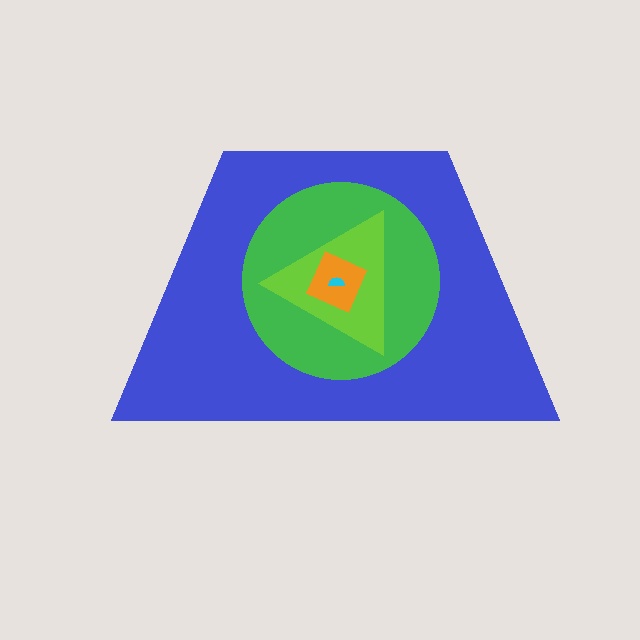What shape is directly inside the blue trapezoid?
The green circle.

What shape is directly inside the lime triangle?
The orange diamond.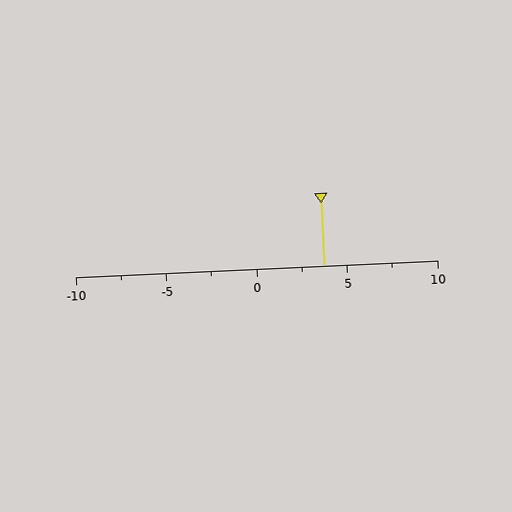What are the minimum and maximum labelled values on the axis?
The axis runs from -10 to 10.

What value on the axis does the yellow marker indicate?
The marker indicates approximately 3.8.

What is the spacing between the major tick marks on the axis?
The major ticks are spaced 5 apart.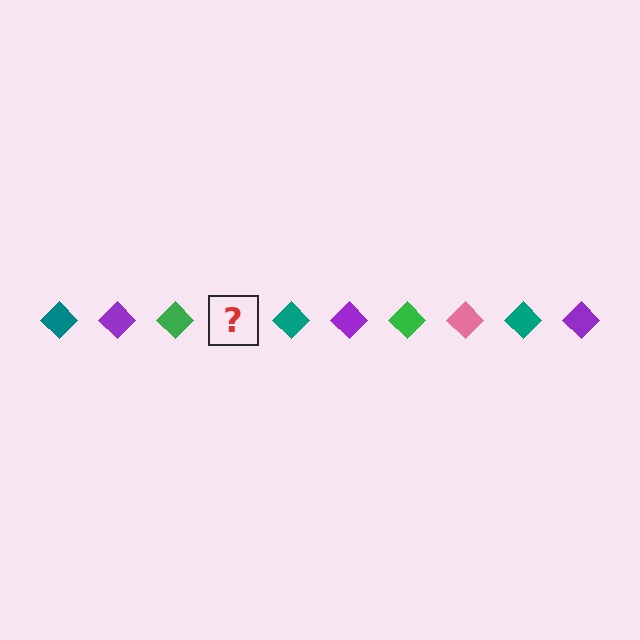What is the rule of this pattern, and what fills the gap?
The rule is that the pattern cycles through teal, purple, green, pink diamonds. The gap should be filled with a pink diamond.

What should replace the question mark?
The question mark should be replaced with a pink diamond.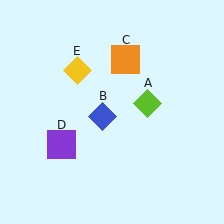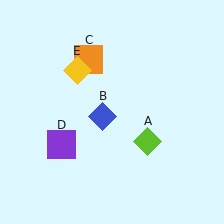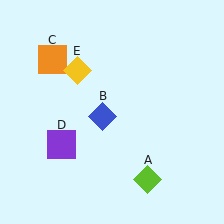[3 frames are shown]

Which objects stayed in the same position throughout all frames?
Blue diamond (object B) and purple square (object D) and yellow diamond (object E) remained stationary.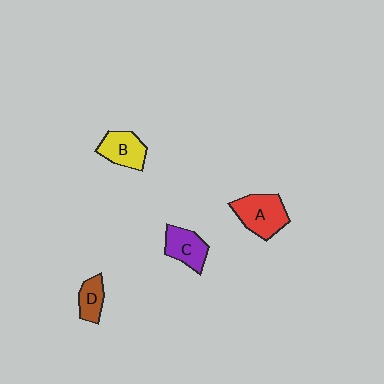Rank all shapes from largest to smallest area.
From largest to smallest: A (red), B (yellow), C (purple), D (brown).